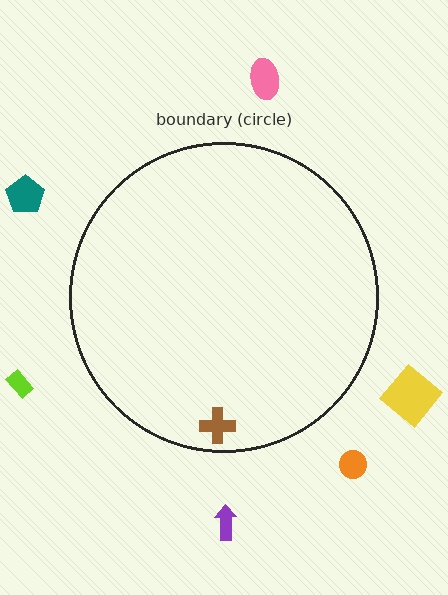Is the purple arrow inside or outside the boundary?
Outside.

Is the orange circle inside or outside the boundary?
Outside.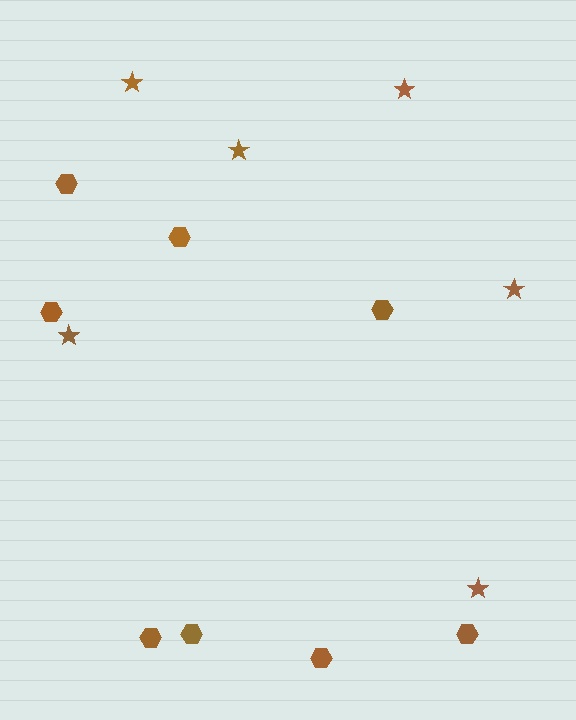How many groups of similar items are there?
There are 2 groups: one group of stars (6) and one group of hexagons (8).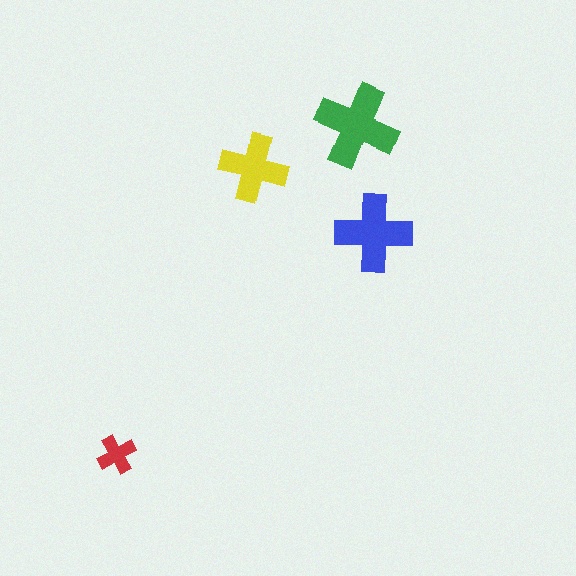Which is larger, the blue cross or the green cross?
The green one.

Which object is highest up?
The green cross is topmost.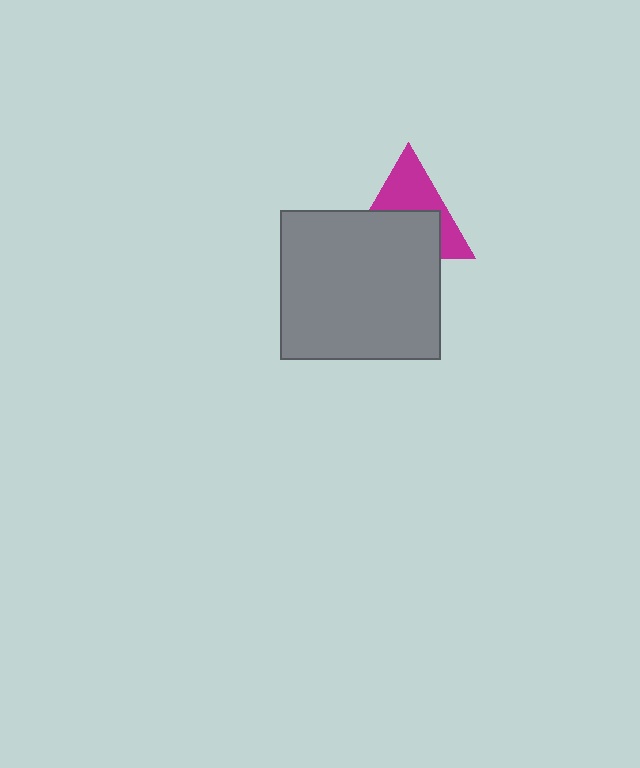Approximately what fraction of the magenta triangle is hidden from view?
Roughly 54% of the magenta triangle is hidden behind the gray rectangle.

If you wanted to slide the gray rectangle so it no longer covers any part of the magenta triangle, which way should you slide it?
Slide it down — that is the most direct way to separate the two shapes.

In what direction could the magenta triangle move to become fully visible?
The magenta triangle could move up. That would shift it out from behind the gray rectangle entirely.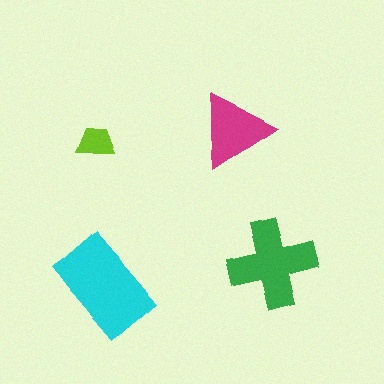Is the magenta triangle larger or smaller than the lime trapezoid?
Larger.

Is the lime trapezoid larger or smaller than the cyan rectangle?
Smaller.